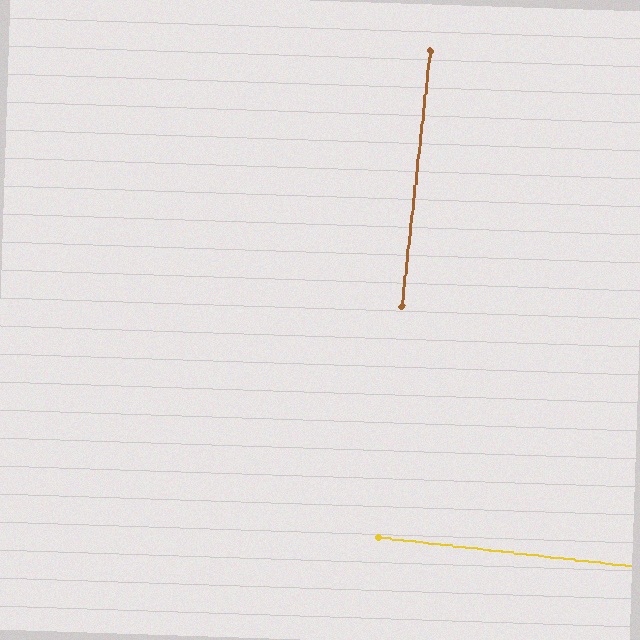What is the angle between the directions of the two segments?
Approximately 90 degrees.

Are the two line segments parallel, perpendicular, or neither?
Perpendicular — they meet at approximately 90°.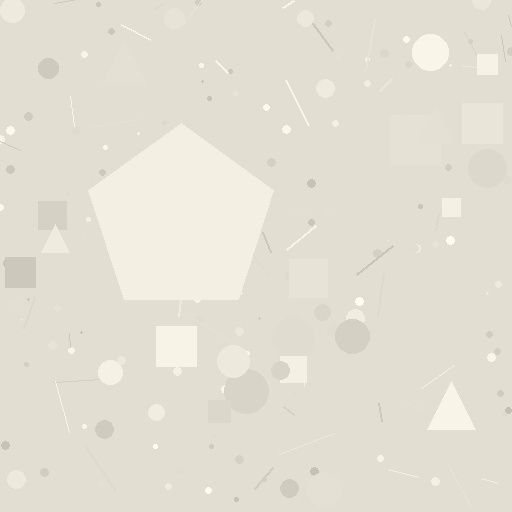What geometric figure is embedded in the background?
A pentagon is embedded in the background.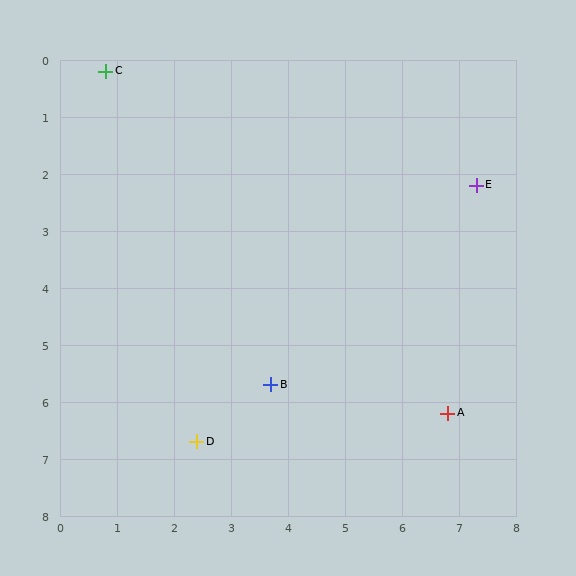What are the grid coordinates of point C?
Point C is at approximately (0.8, 0.2).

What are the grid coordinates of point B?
Point B is at approximately (3.7, 5.7).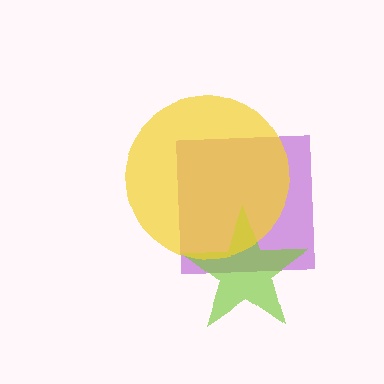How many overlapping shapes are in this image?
There are 3 overlapping shapes in the image.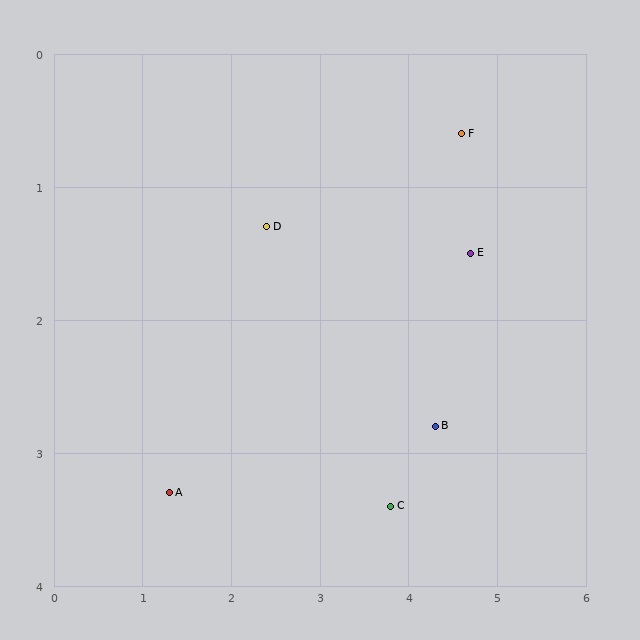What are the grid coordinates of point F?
Point F is at approximately (4.6, 0.6).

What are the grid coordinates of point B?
Point B is at approximately (4.3, 2.8).